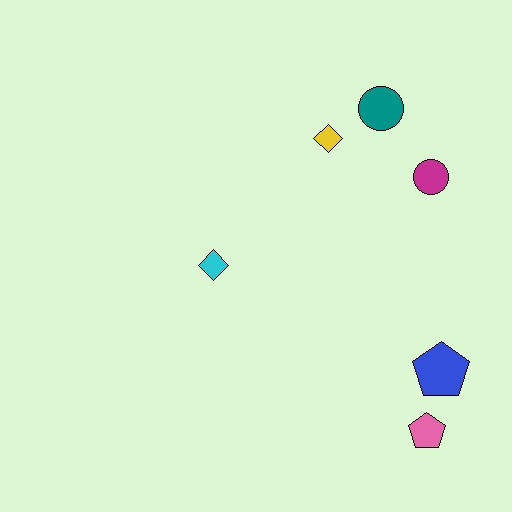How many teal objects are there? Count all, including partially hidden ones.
There is 1 teal object.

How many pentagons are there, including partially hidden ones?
There are 2 pentagons.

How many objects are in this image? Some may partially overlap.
There are 6 objects.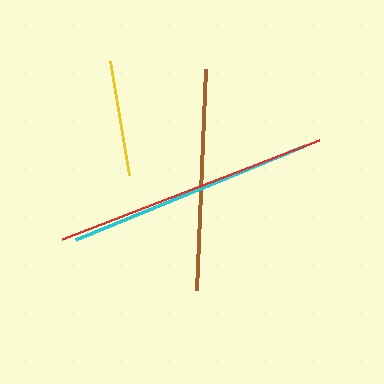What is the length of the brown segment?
The brown segment is approximately 221 pixels long.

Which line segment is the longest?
The red line is the longest at approximately 276 pixels.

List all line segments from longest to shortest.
From longest to shortest: red, cyan, brown, yellow.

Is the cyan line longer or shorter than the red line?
The red line is longer than the cyan line.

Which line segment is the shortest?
The yellow line is the shortest at approximately 115 pixels.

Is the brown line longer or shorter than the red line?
The red line is longer than the brown line.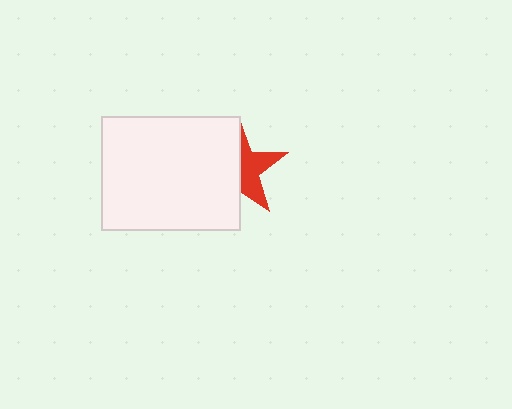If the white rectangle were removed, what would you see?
You would see the complete red star.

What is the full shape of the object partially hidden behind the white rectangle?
The partially hidden object is a red star.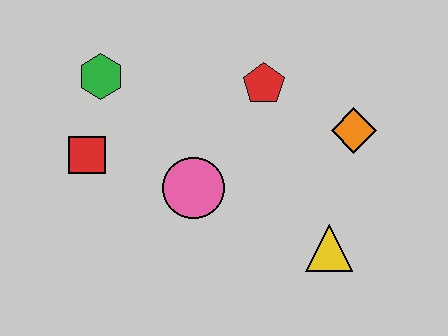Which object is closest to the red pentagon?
The orange diamond is closest to the red pentagon.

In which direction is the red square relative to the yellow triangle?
The red square is to the left of the yellow triangle.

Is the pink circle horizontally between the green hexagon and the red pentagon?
Yes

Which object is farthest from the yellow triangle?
The green hexagon is farthest from the yellow triangle.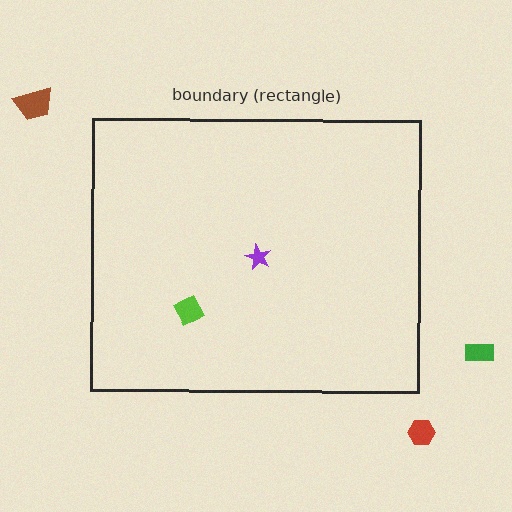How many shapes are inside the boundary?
2 inside, 3 outside.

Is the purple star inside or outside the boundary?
Inside.